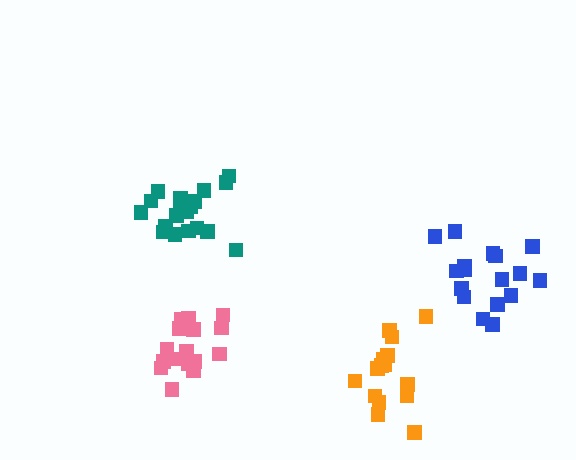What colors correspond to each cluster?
The clusters are colored: teal, orange, blue, pink.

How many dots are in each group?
Group 1: 19 dots, Group 2: 15 dots, Group 3: 17 dots, Group 4: 17 dots (68 total).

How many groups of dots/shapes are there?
There are 4 groups.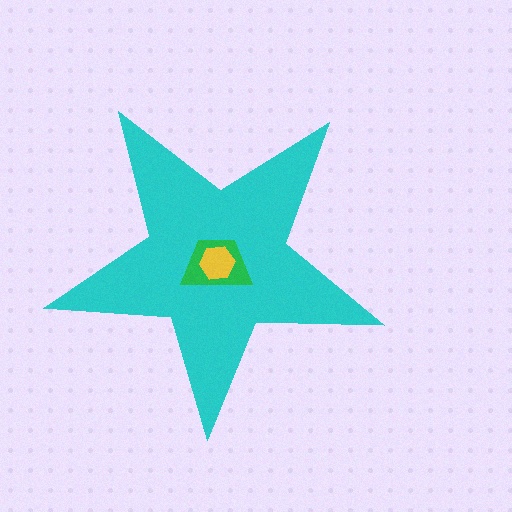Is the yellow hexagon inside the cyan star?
Yes.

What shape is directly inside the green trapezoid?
The yellow hexagon.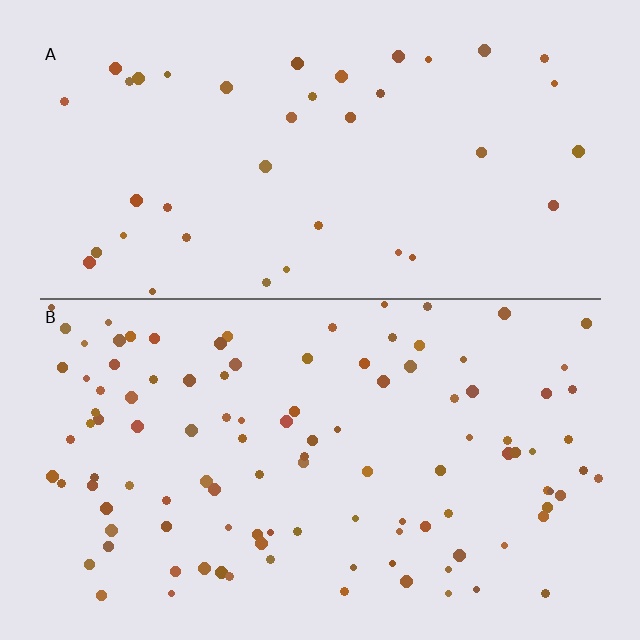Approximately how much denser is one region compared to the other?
Approximately 2.7× — region B over region A.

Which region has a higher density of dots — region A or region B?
B (the bottom).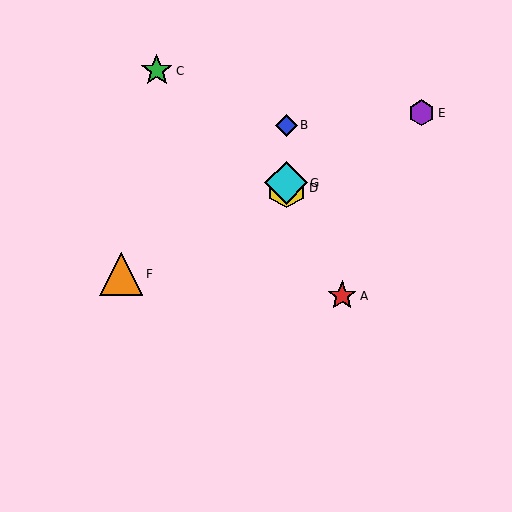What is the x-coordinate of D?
Object D is at x≈286.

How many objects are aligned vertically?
3 objects (B, D, G) are aligned vertically.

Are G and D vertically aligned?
Yes, both are at x≈286.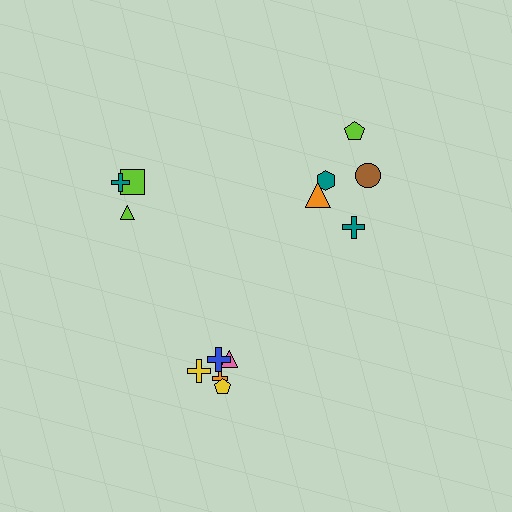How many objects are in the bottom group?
There are 5 objects.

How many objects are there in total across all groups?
There are 13 objects.